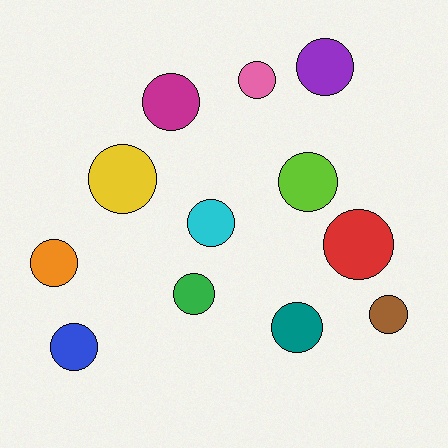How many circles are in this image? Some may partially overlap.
There are 12 circles.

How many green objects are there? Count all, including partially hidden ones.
There is 1 green object.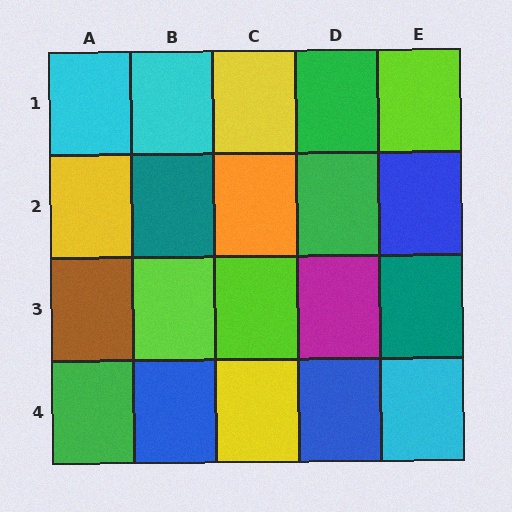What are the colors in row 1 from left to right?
Cyan, cyan, yellow, green, lime.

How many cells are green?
3 cells are green.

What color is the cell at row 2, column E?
Blue.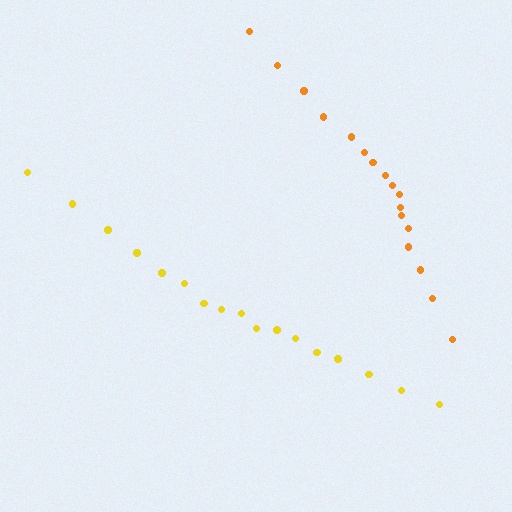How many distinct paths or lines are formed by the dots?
There are 2 distinct paths.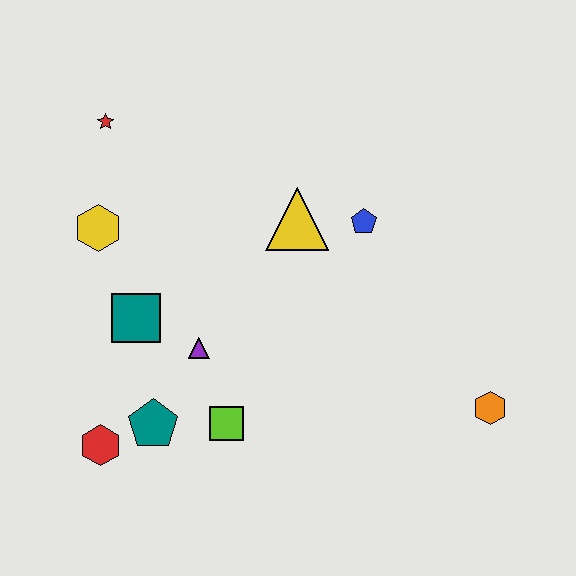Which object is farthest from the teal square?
The orange hexagon is farthest from the teal square.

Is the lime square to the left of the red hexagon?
No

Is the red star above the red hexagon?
Yes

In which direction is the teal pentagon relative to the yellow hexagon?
The teal pentagon is below the yellow hexagon.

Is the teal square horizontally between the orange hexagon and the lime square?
No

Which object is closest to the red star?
The yellow hexagon is closest to the red star.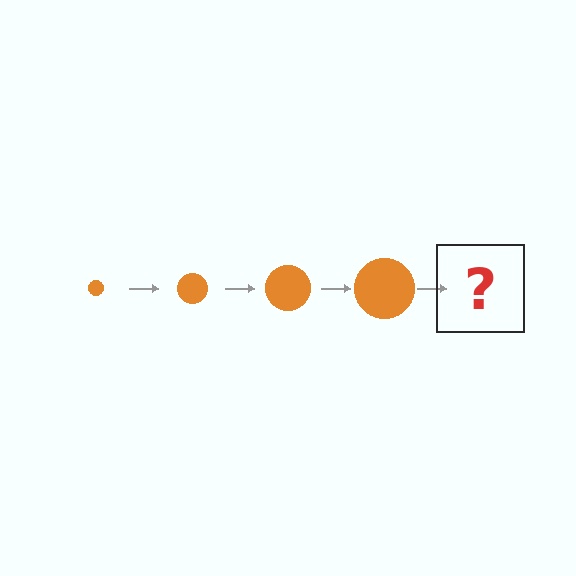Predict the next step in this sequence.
The next step is an orange circle, larger than the previous one.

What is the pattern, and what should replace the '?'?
The pattern is that the circle gets progressively larger each step. The '?' should be an orange circle, larger than the previous one.